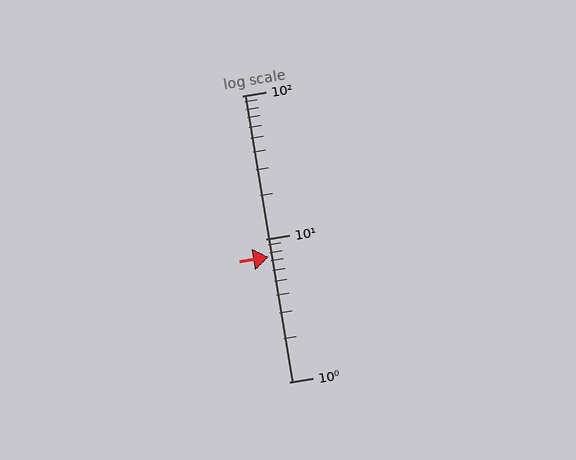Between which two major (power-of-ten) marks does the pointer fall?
The pointer is between 1 and 10.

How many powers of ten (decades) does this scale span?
The scale spans 2 decades, from 1 to 100.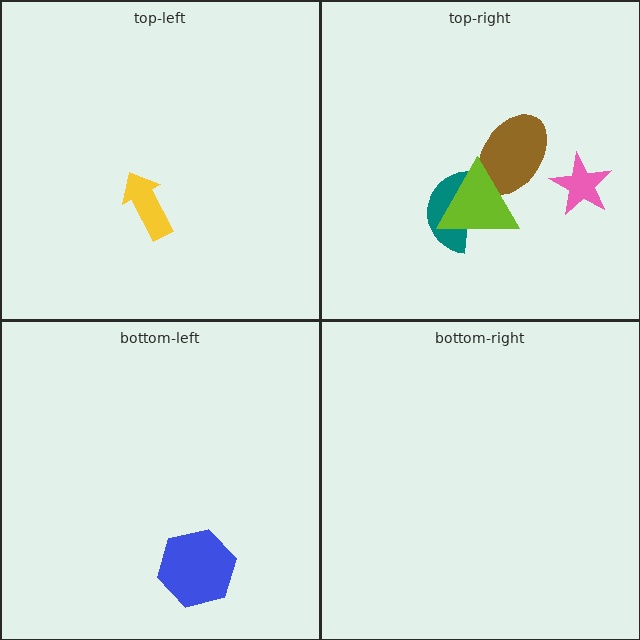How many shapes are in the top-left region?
1.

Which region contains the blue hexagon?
The bottom-left region.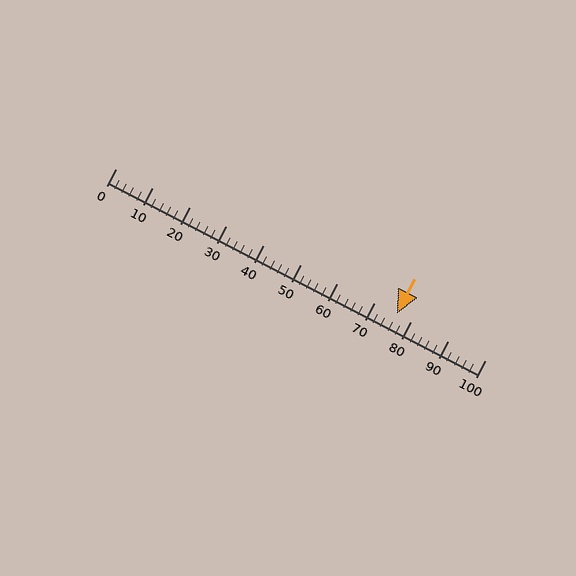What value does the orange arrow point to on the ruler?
The orange arrow points to approximately 76.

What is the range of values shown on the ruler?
The ruler shows values from 0 to 100.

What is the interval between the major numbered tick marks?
The major tick marks are spaced 10 units apart.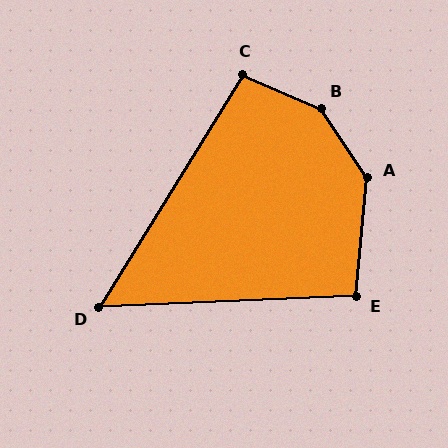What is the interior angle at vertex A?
Approximately 141 degrees (obtuse).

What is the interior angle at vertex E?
Approximately 98 degrees (obtuse).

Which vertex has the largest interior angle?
B, at approximately 147 degrees.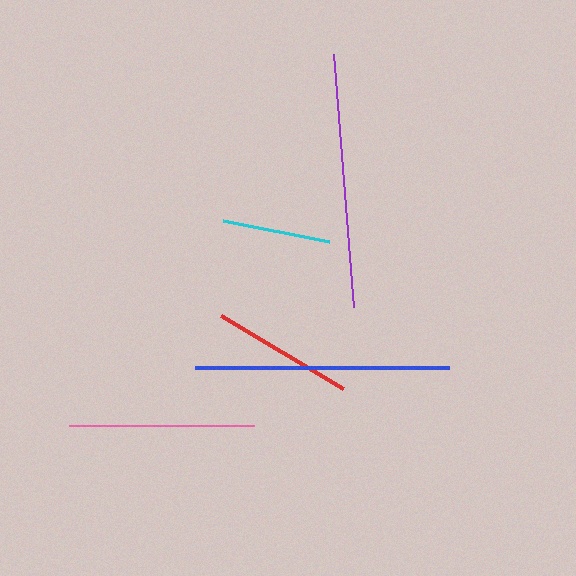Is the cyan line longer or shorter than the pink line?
The pink line is longer than the cyan line.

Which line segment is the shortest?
The cyan line is the shortest at approximately 109 pixels.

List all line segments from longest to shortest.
From longest to shortest: blue, purple, pink, red, cyan.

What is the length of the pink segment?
The pink segment is approximately 185 pixels long.